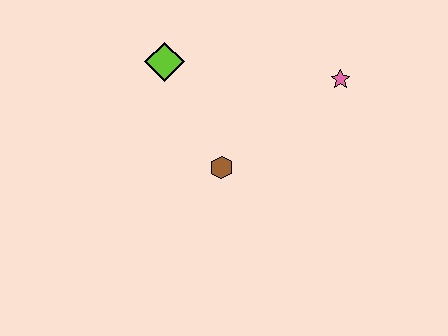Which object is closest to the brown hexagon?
The lime diamond is closest to the brown hexagon.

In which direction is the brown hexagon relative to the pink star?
The brown hexagon is to the left of the pink star.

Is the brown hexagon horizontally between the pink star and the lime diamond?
Yes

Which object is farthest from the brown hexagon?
The pink star is farthest from the brown hexagon.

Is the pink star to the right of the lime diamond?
Yes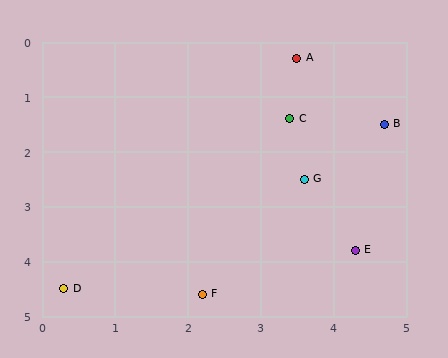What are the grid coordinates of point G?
Point G is at approximately (3.6, 2.5).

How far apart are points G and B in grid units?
Points G and B are about 1.5 grid units apart.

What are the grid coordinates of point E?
Point E is at approximately (4.3, 3.8).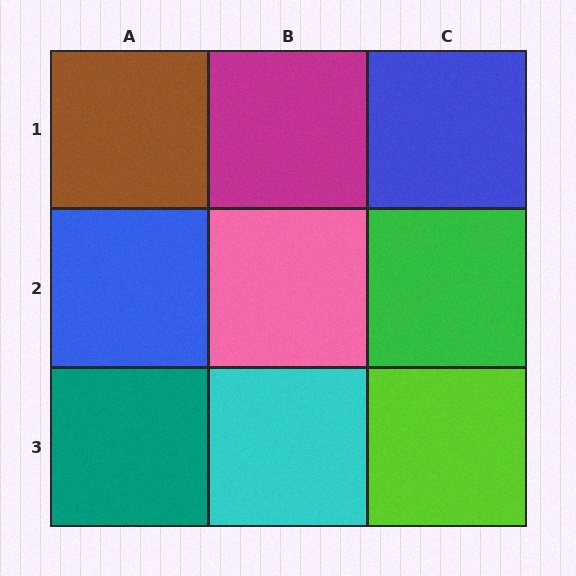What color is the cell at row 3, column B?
Cyan.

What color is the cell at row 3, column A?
Teal.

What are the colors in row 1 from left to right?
Brown, magenta, blue.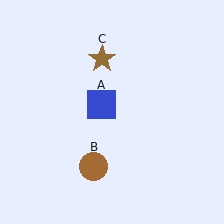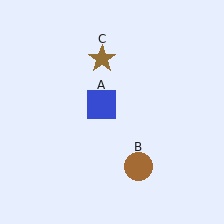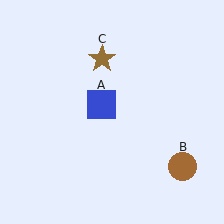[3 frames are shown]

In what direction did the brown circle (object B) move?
The brown circle (object B) moved right.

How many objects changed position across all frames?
1 object changed position: brown circle (object B).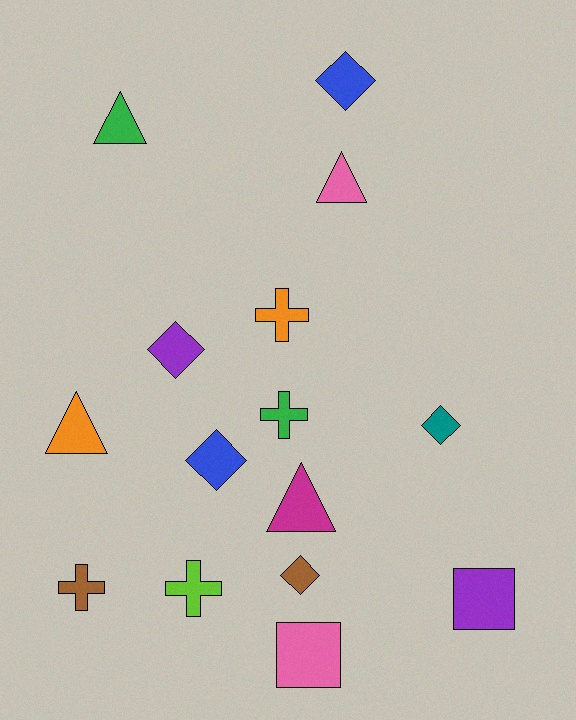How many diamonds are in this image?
There are 5 diamonds.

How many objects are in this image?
There are 15 objects.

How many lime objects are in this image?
There is 1 lime object.